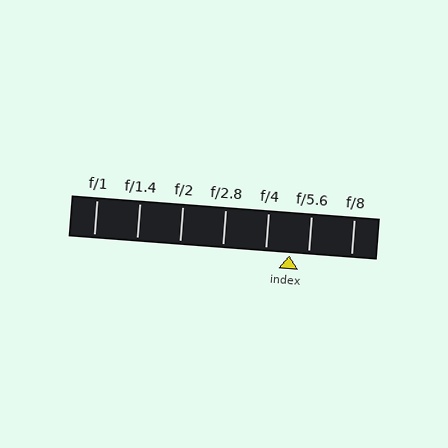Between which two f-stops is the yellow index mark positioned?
The index mark is between f/4 and f/5.6.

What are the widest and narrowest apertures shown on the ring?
The widest aperture shown is f/1 and the narrowest is f/8.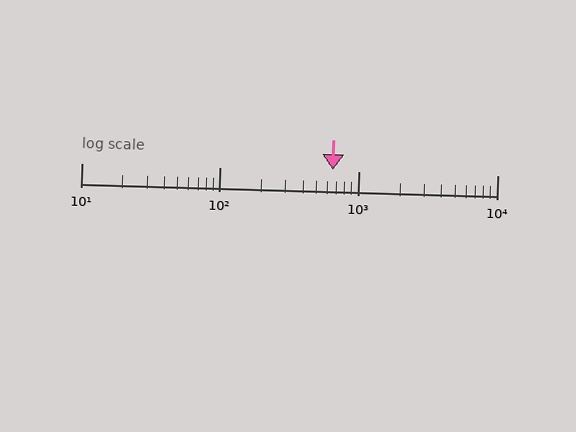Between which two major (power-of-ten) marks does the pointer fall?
The pointer is between 100 and 1000.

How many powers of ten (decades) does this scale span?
The scale spans 3 decades, from 10 to 10000.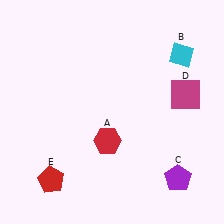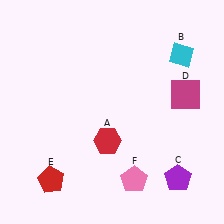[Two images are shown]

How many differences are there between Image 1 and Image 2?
There is 1 difference between the two images.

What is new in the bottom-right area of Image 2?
A pink pentagon (F) was added in the bottom-right area of Image 2.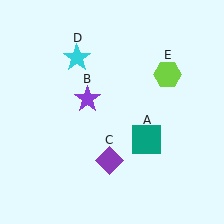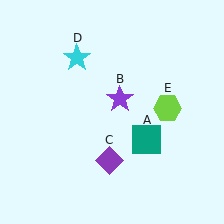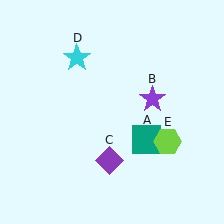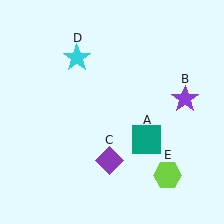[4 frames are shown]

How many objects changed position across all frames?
2 objects changed position: purple star (object B), lime hexagon (object E).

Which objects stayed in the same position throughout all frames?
Teal square (object A) and purple diamond (object C) and cyan star (object D) remained stationary.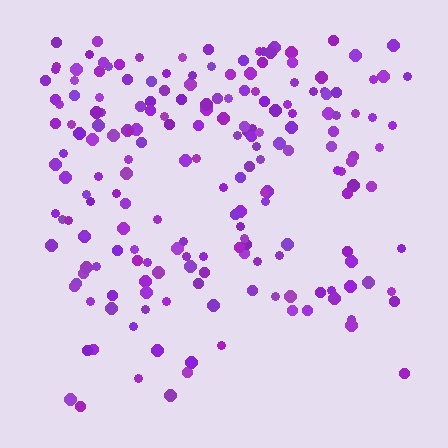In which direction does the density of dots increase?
From bottom to top, with the top side densest.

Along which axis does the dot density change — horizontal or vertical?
Vertical.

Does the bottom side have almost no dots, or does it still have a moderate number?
Still a moderate number, just noticeably fewer than the top.